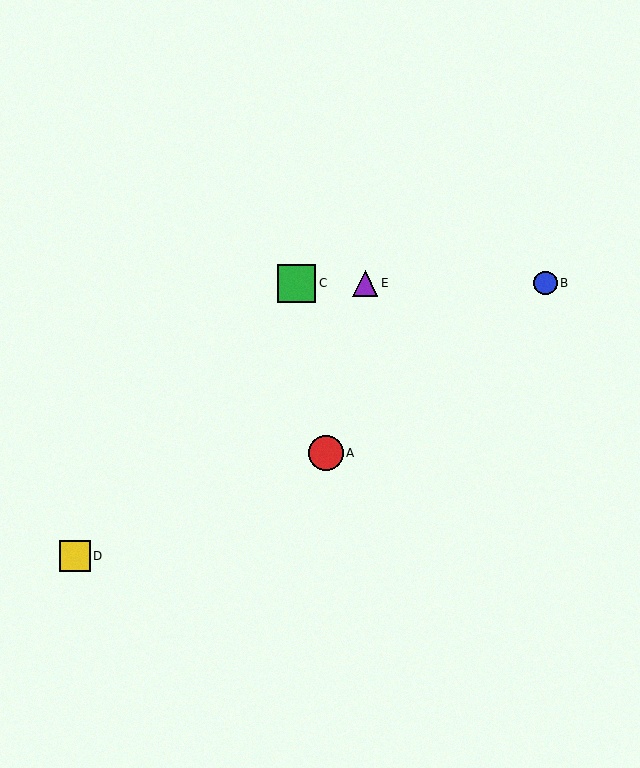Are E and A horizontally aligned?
No, E is at y≈283 and A is at y≈453.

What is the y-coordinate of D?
Object D is at y≈556.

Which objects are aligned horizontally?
Objects B, C, E are aligned horizontally.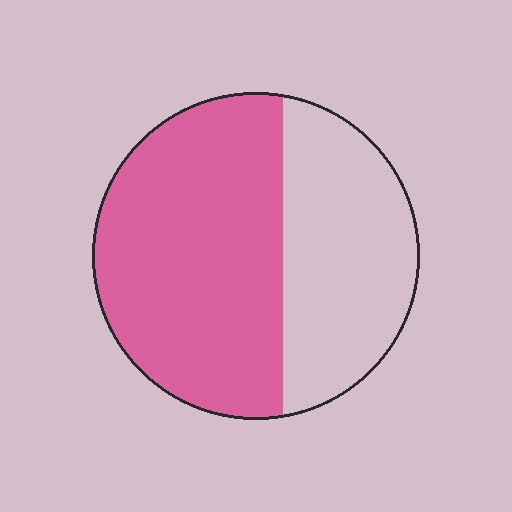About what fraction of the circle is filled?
About three fifths (3/5).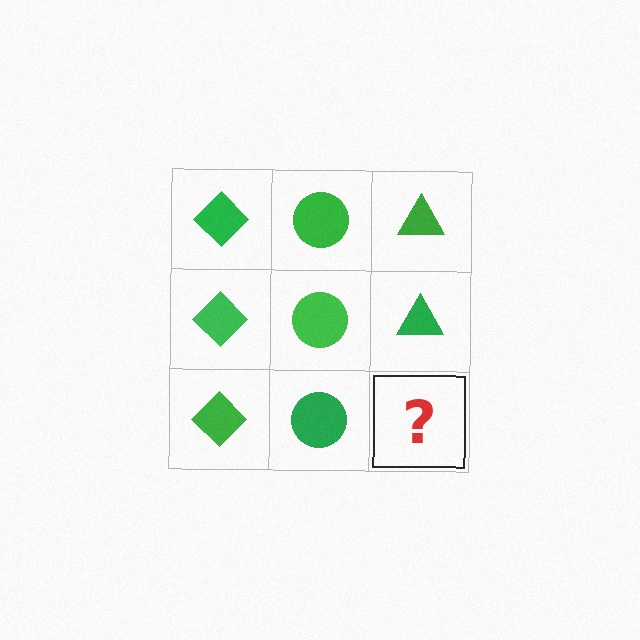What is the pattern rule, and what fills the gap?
The rule is that each column has a consistent shape. The gap should be filled with a green triangle.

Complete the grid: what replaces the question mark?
The question mark should be replaced with a green triangle.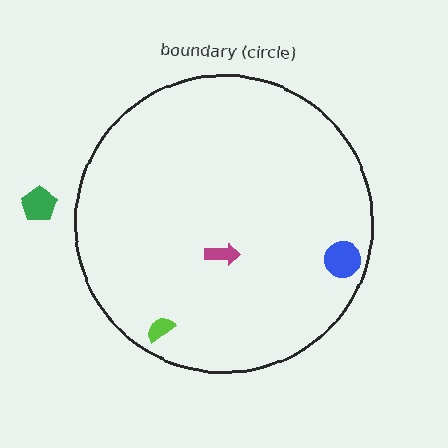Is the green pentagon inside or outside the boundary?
Outside.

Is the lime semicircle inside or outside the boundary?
Inside.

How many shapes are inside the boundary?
3 inside, 1 outside.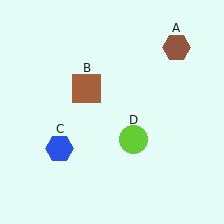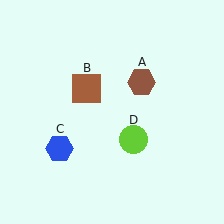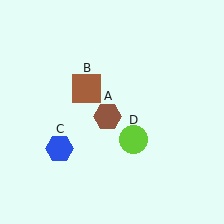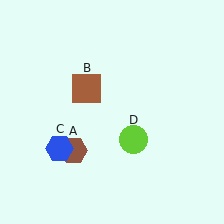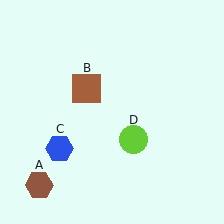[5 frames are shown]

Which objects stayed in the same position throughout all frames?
Brown square (object B) and blue hexagon (object C) and lime circle (object D) remained stationary.